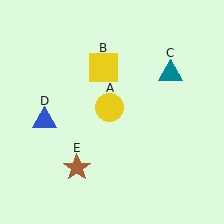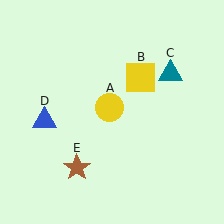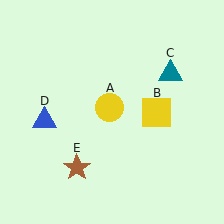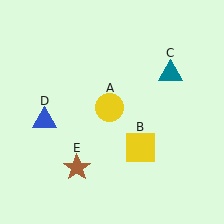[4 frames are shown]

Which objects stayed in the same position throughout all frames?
Yellow circle (object A) and teal triangle (object C) and blue triangle (object D) and brown star (object E) remained stationary.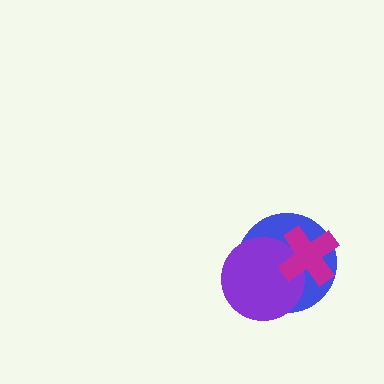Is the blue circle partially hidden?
Yes, it is partially covered by another shape.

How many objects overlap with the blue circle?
2 objects overlap with the blue circle.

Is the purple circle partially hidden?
Yes, it is partially covered by another shape.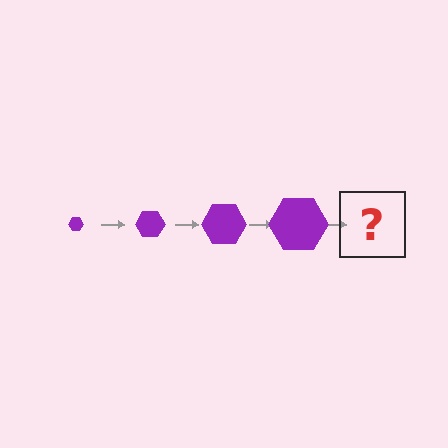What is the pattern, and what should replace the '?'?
The pattern is that the hexagon gets progressively larger each step. The '?' should be a purple hexagon, larger than the previous one.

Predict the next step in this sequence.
The next step is a purple hexagon, larger than the previous one.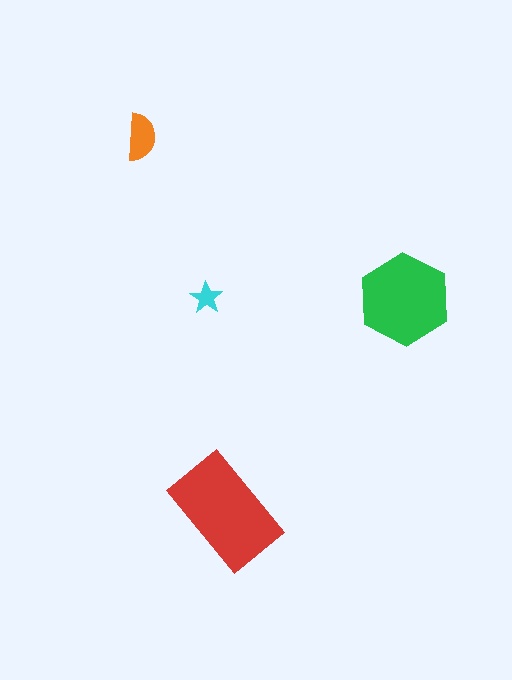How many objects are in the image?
There are 4 objects in the image.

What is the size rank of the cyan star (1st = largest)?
4th.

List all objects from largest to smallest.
The red rectangle, the green hexagon, the orange semicircle, the cyan star.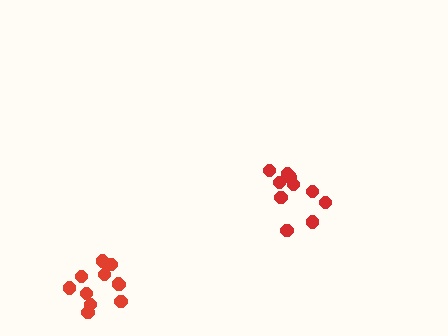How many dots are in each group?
Group 1: 11 dots, Group 2: 10 dots (21 total).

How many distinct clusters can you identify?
There are 2 distinct clusters.